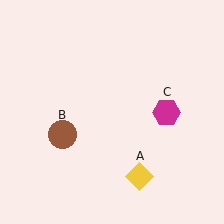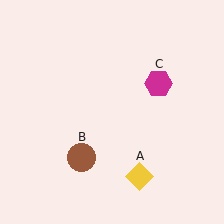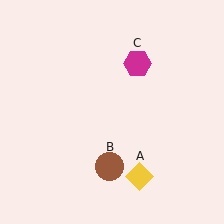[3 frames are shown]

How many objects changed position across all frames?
2 objects changed position: brown circle (object B), magenta hexagon (object C).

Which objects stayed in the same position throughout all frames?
Yellow diamond (object A) remained stationary.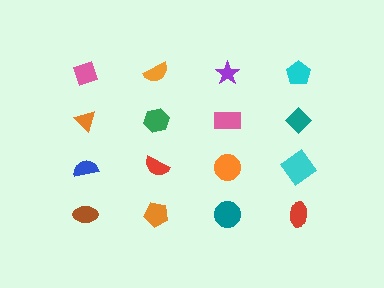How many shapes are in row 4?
4 shapes.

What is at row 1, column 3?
A purple star.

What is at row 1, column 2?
An orange semicircle.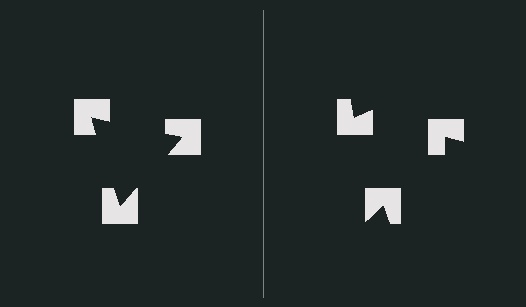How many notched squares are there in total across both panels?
6 — 3 on each side.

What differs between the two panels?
The notched squares are positioned identically on both sides; only the wedge orientations differ. On the left they align to a triangle; on the right they are misaligned.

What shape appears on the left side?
An illusory triangle.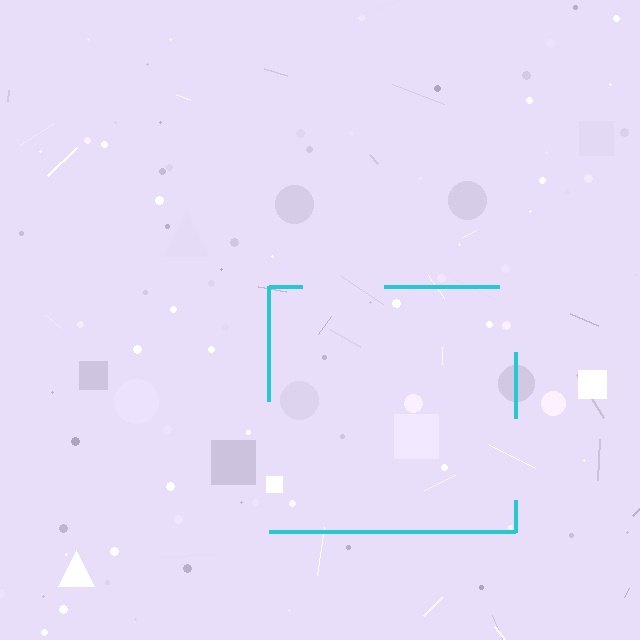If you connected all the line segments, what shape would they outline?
They would outline a square.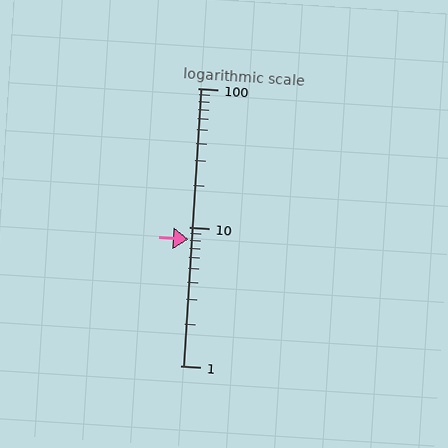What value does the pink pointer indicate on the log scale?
The pointer indicates approximately 8.1.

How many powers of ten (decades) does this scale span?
The scale spans 2 decades, from 1 to 100.